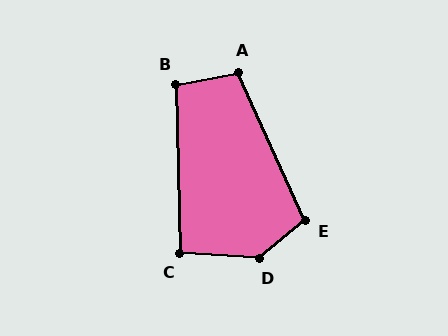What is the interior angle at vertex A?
Approximately 104 degrees (obtuse).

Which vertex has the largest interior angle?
D, at approximately 138 degrees.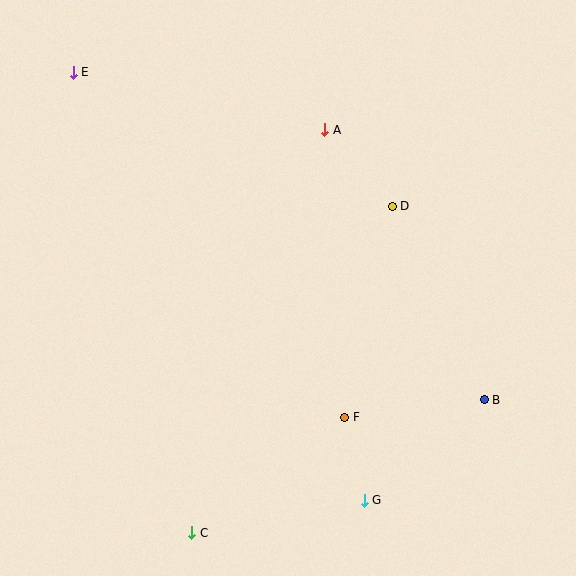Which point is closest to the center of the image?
Point D at (392, 206) is closest to the center.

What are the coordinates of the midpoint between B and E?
The midpoint between B and E is at (279, 236).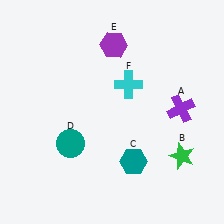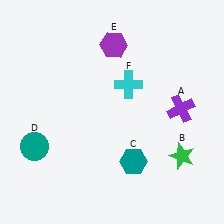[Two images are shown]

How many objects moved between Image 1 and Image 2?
1 object moved between the two images.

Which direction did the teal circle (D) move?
The teal circle (D) moved left.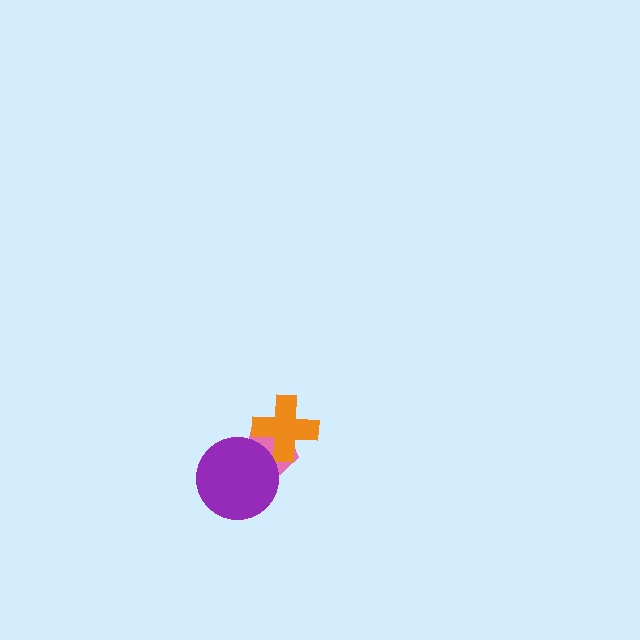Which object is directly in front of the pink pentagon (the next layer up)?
The orange cross is directly in front of the pink pentagon.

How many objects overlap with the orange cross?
1 object overlaps with the orange cross.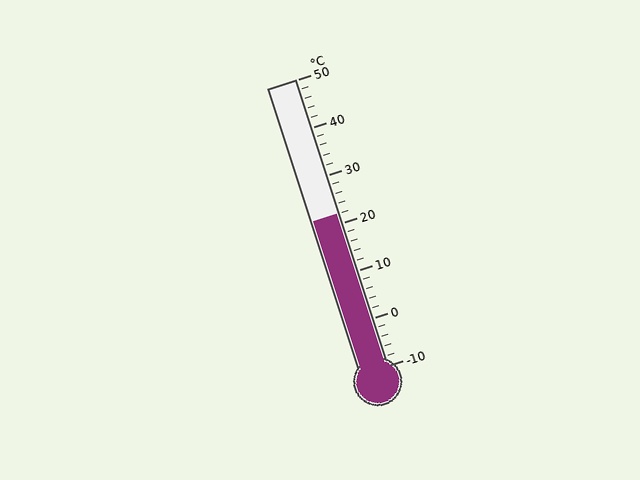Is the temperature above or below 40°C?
The temperature is below 40°C.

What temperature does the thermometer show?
The thermometer shows approximately 22°C.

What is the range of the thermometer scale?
The thermometer scale ranges from -10°C to 50°C.